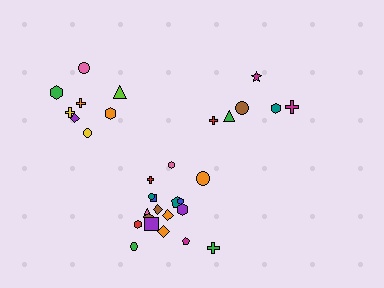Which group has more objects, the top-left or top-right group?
The top-left group.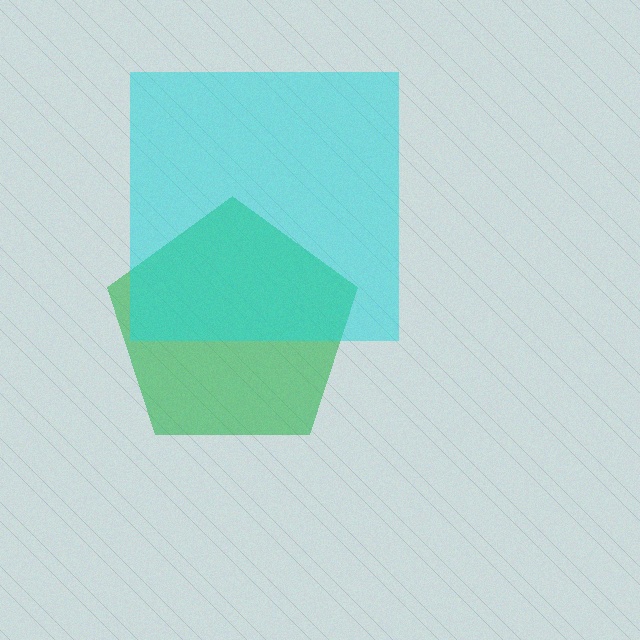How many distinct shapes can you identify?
There are 2 distinct shapes: a green pentagon, a cyan square.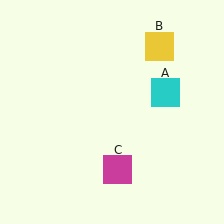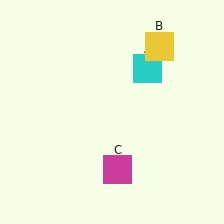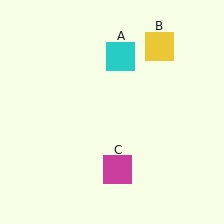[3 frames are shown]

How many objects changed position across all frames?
1 object changed position: cyan square (object A).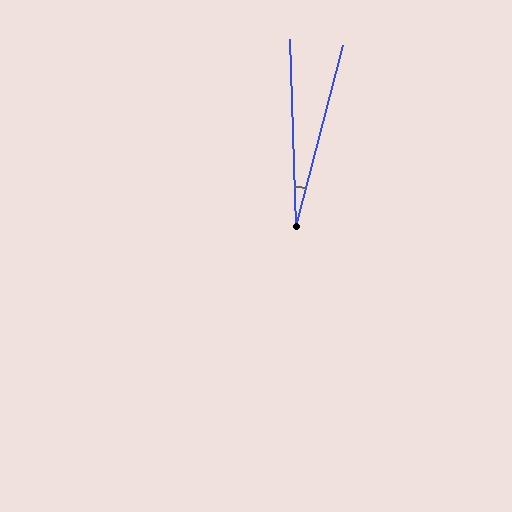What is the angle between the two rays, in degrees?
Approximately 16 degrees.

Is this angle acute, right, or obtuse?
It is acute.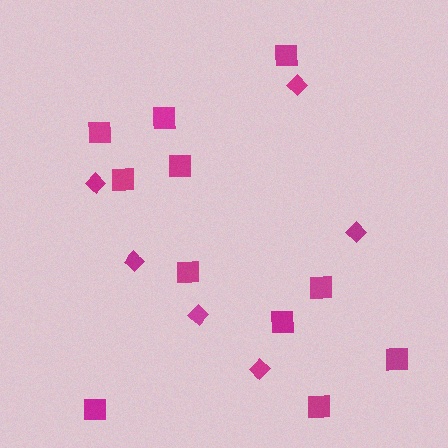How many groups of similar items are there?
There are 2 groups: one group of squares (11) and one group of diamonds (6).